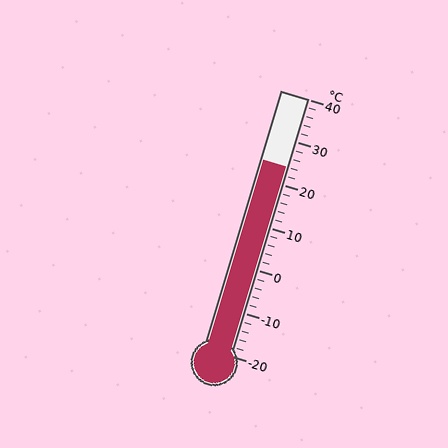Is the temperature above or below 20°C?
The temperature is above 20°C.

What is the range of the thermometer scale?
The thermometer scale ranges from -20°C to 40°C.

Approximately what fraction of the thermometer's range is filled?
The thermometer is filled to approximately 75% of its range.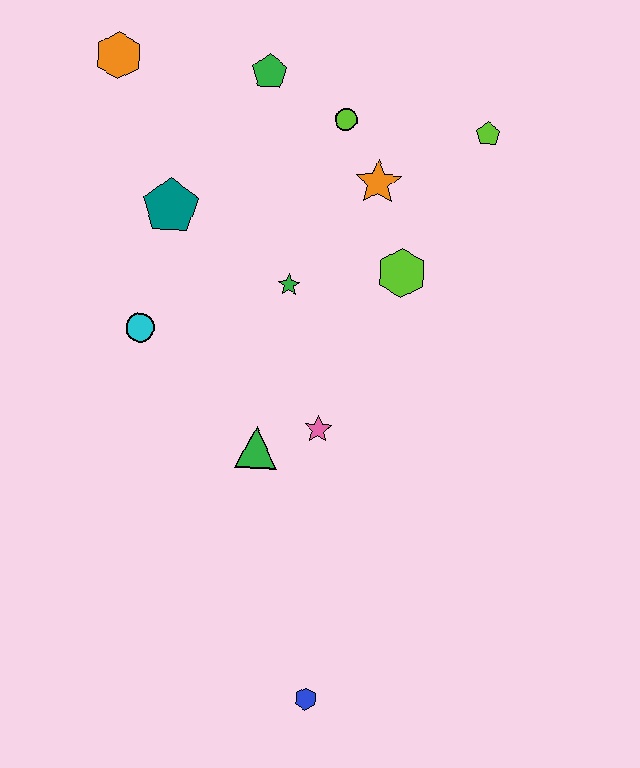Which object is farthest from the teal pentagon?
The blue hexagon is farthest from the teal pentagon.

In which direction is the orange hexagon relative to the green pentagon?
The orange hexagon is to the left of the green pentagon.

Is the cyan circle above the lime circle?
No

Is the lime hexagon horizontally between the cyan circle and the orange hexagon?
No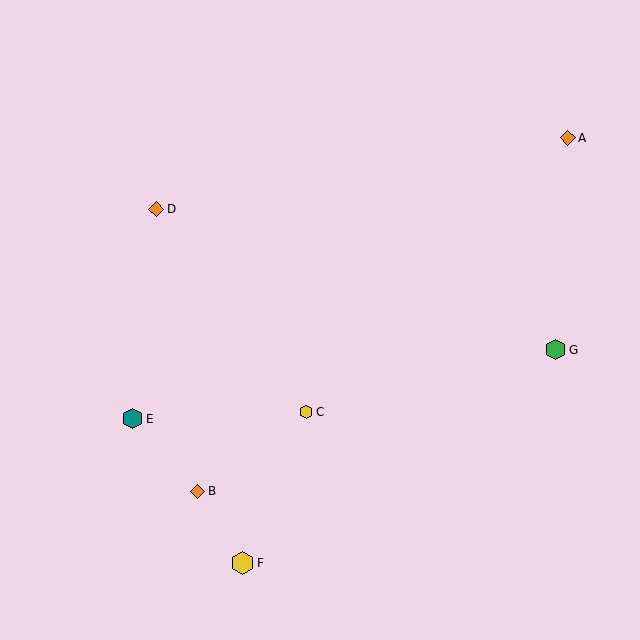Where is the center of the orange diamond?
The center of the orange diamond is at (568, 138).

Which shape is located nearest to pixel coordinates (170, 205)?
The orange diamond (labeled D) at (156, 209) is nearest to that location.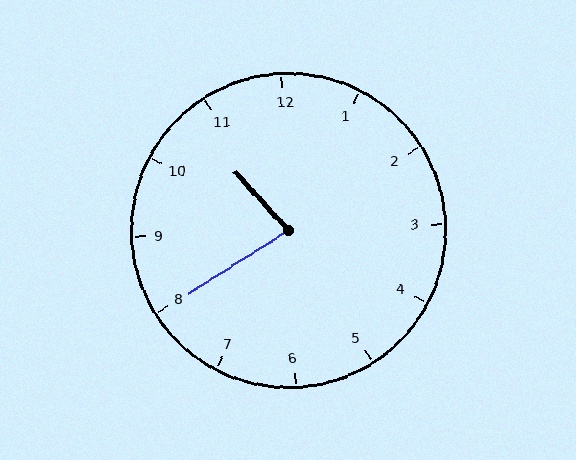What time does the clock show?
10:40.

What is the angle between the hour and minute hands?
Approximately 80 degrees.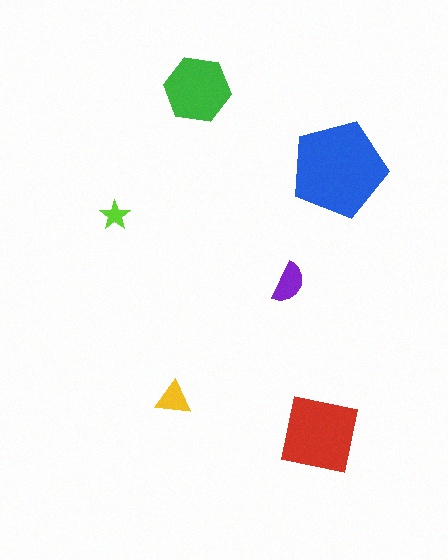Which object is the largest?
The blue pentagon.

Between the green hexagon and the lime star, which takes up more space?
The green hexagon.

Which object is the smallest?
The lime star.